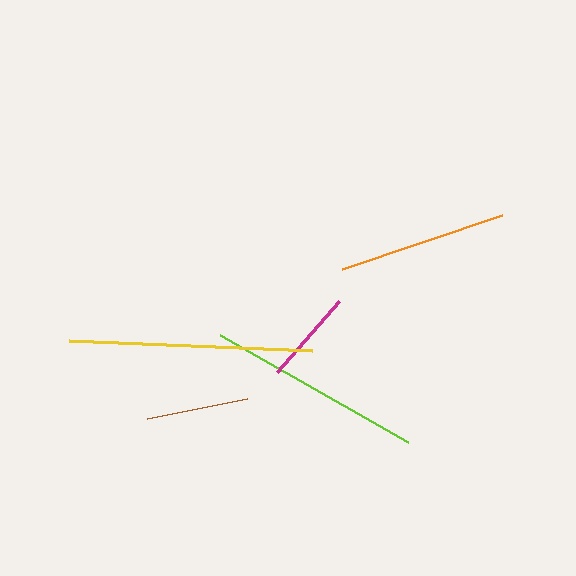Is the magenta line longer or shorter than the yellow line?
The yellow line is longer than the magenta line.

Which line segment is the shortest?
The magenta line is the shortest at approximately 94 pixels.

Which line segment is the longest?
The yellow line is the longest at approximately 243 pixels.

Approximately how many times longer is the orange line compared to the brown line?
The orange line is approximately 1.6 times the length of the brown line.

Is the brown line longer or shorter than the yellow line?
The yellow line is longer than the brown line.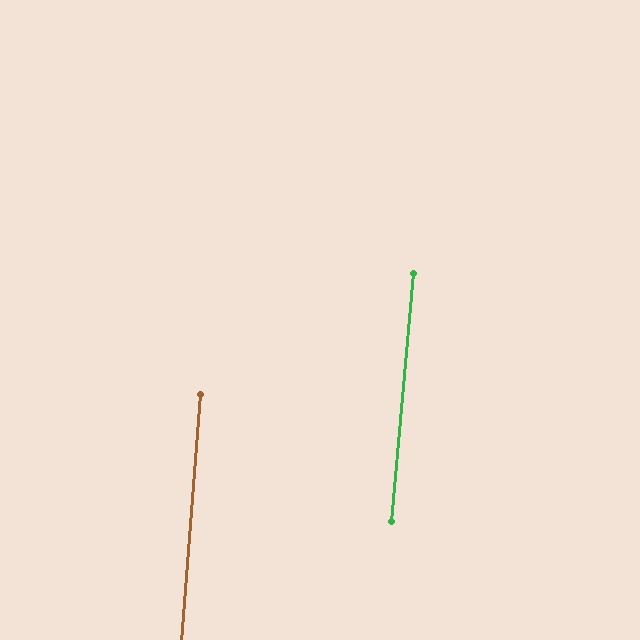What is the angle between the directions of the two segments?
Approximately 1 degree.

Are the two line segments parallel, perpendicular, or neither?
Parallel — their directions differ by only 0.7°.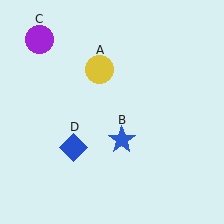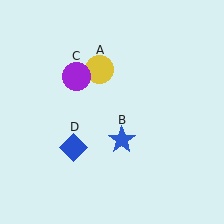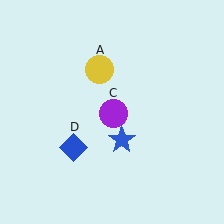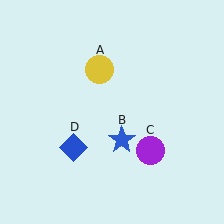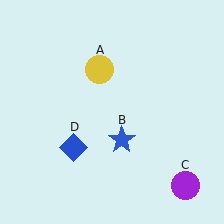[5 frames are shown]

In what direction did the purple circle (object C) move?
The purple circle (object C) moved down and to the right.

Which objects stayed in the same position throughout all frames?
Yellow circle (object A) and blue star (object B) and blue diamond (object D) remained stationary.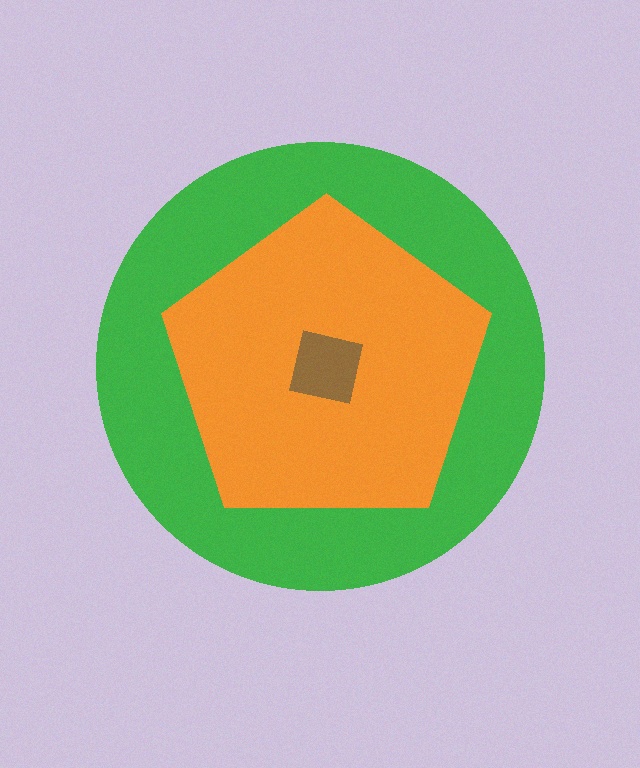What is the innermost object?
The brown square.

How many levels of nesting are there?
3.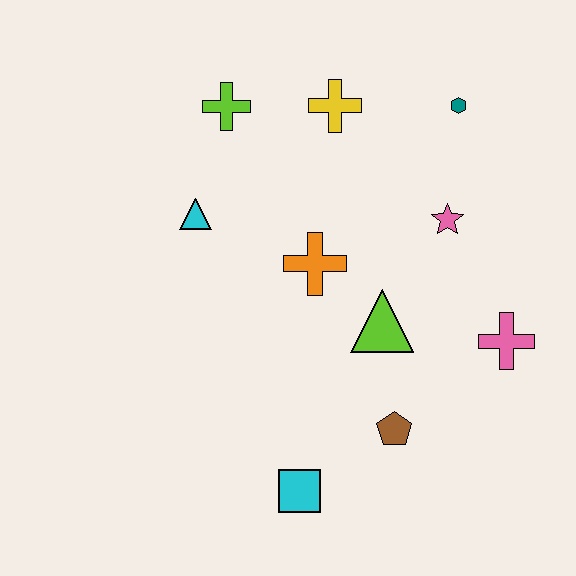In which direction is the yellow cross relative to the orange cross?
The yellow cross is above the orange cross.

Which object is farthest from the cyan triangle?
The pink cross is farthest from the cyan triangle.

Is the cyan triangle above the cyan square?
Yes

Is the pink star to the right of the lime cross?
Yes